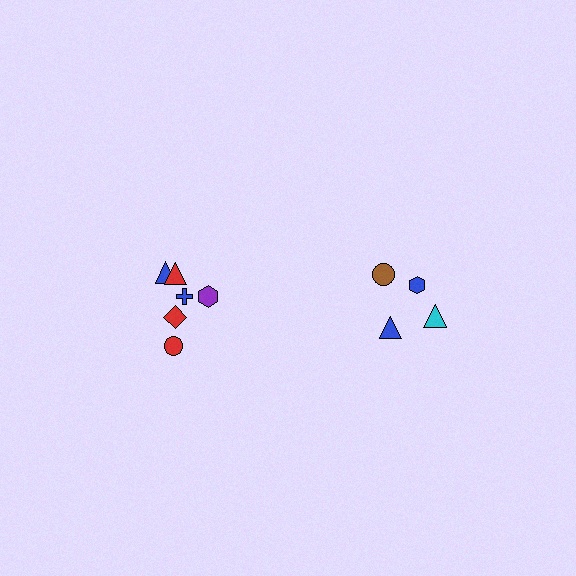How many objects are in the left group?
There are 6 objects.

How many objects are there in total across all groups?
There are 10 objects.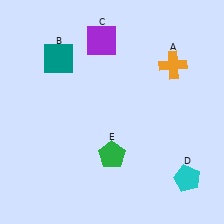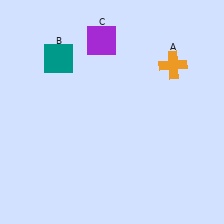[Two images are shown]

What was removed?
The cyan pentagon (D), the green pentagon (E) were removed in Image 2.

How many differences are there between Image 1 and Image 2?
There are 2 differences between the two images.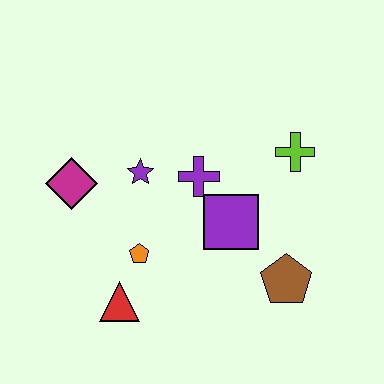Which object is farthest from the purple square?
The magenta diamond is farthest from the purple square.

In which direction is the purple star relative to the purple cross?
The purple star is to the left of the purple cross.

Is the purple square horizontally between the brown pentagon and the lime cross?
No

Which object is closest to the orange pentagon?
The red triangle is closest to the orange pentagon.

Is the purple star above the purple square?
Yes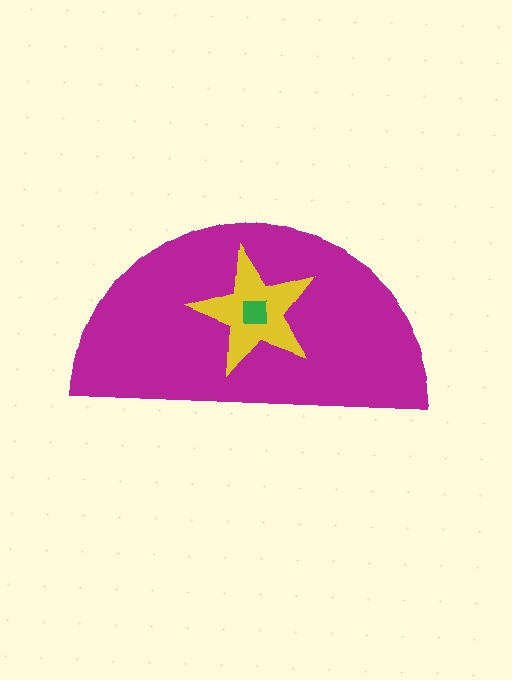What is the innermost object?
The green square.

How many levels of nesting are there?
3.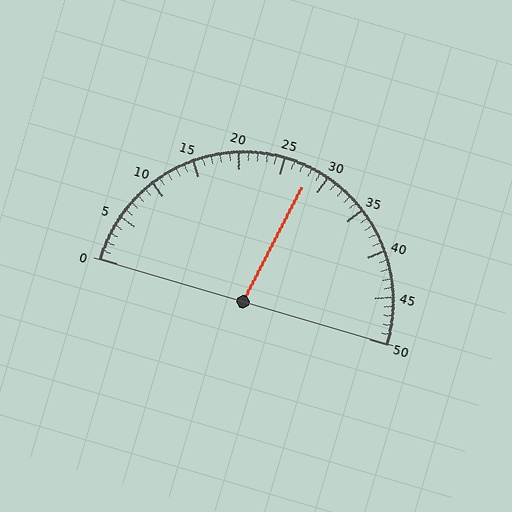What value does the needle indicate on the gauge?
The needle indicates approximately 28.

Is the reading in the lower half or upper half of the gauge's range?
The reading is in the upper half of the range (0 to 50).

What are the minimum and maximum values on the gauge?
The gauge ranges from 0 to 50.